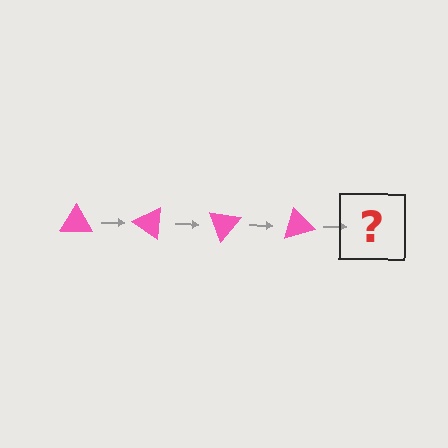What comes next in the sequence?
The next element should be a pink triangle rotated 140 degrees.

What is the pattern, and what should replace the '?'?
The pattern is that the triangle rotates 35 degrees each step. The '?' should be a pink triangle rotated 140 degrees.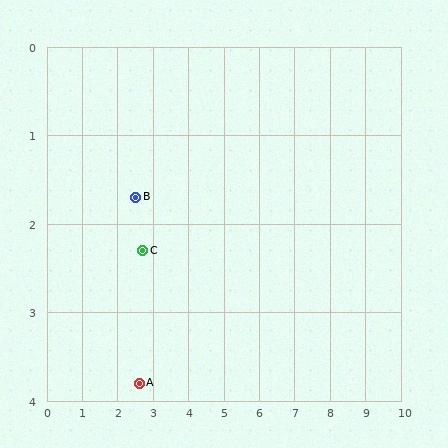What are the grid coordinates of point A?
Point A is at approximately (2.6, 3.8).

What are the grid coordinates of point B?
Point B is at approximately (2.5, 1.7).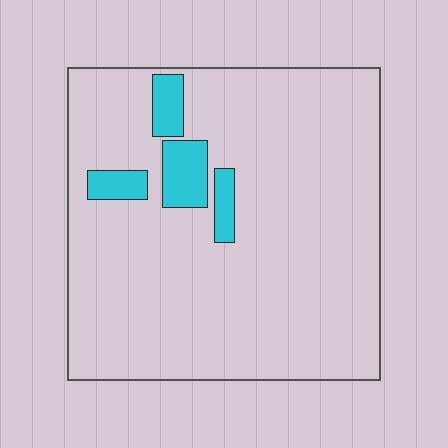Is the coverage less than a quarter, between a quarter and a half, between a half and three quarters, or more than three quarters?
Less than a quarter.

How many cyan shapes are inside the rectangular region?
4.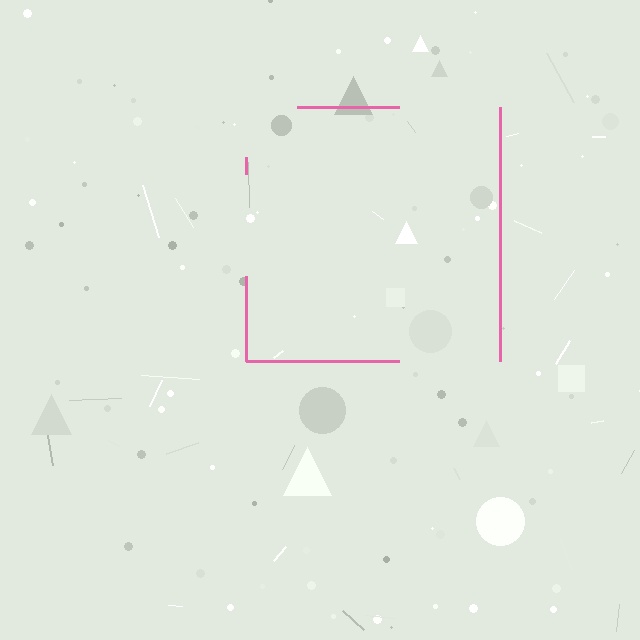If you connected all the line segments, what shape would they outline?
They would outline a square.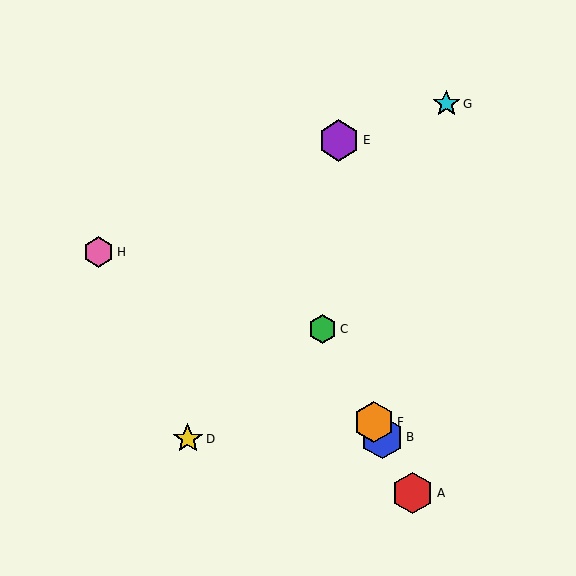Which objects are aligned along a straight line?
Objects A, B, C, F are aligned along a straight line.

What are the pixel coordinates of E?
Object E is at (339, 140).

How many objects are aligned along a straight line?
4 objects (A, B, C, F) are aligned along a straight line.